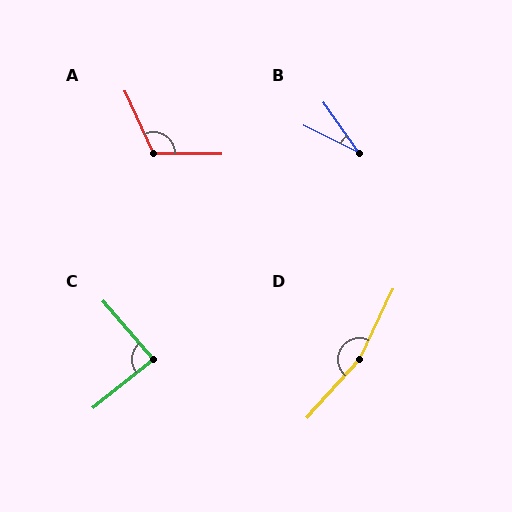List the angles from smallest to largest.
B (29°), C (88°), A (115°), D (164°).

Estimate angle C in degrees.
Approximately 88 degrees.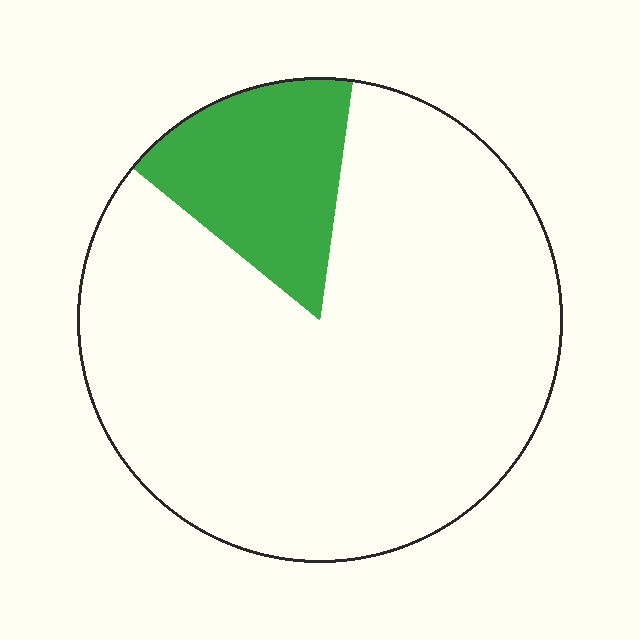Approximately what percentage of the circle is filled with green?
Approximately 15%.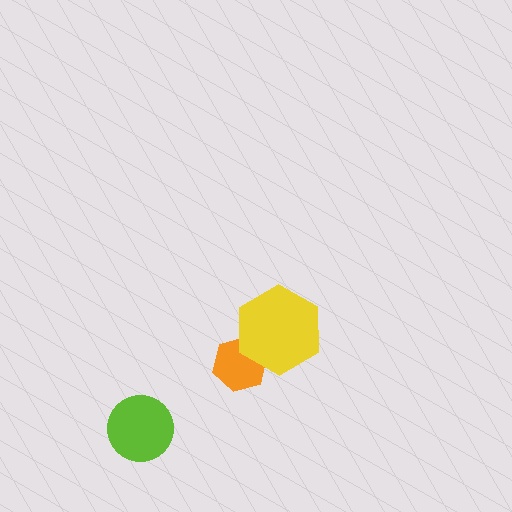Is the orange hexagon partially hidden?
Yes, it is partially covered by another shape.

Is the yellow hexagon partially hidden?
No, no other shape covers it.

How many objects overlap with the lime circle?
0 objects overlap with the lime circle.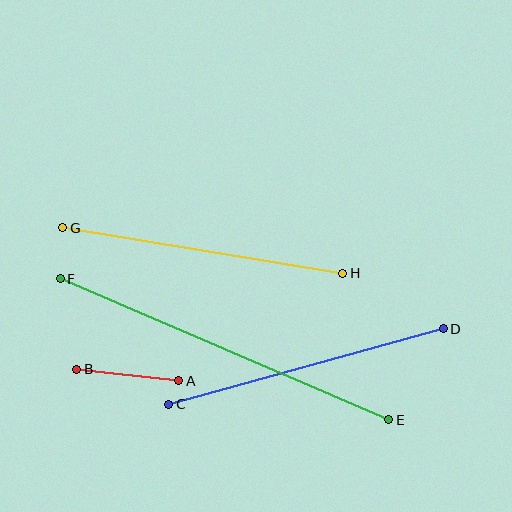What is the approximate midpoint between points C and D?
The midpoint is at approximately (306, 367) pixels.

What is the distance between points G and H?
The distance is approximately 284 pixels.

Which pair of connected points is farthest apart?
Points E and F are farthest apart.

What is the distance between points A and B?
The distance is approximately 103 pixels.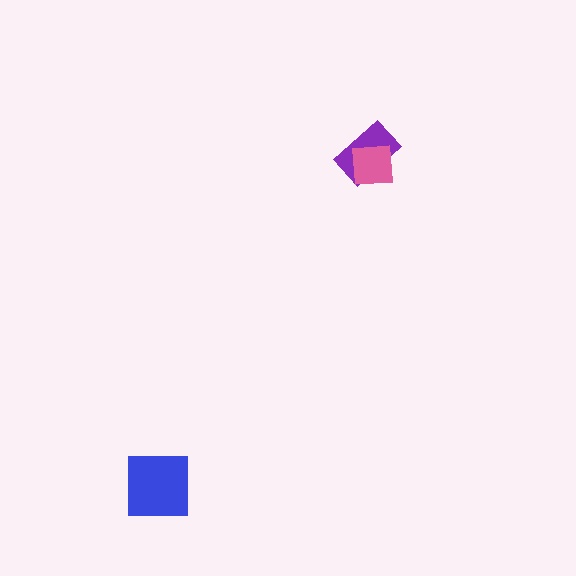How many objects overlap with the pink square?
1 object overlaps with the pink square.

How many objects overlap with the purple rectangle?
1 object overlaps with the purple rectangle.